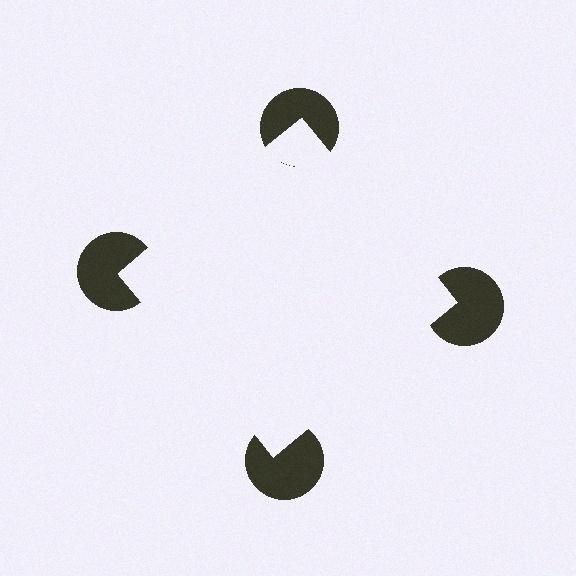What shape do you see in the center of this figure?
An illusory square — its edges are inferred from the aligned wedge cuts in the pac-man discs, not physically drawn.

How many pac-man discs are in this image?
There are 4 — one at each vertex of the illusory square.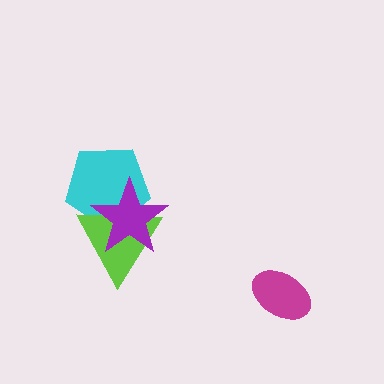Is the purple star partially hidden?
No, no other shape covers it.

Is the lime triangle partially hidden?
Yes, it is partially covered by another shape.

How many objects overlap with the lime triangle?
2 objects overlap with the lime triangle.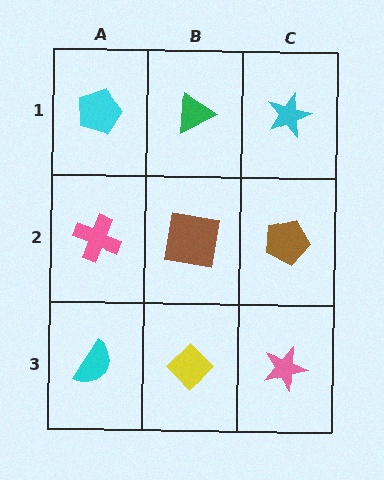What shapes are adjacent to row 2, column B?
A green triangle (row 1, column B), a yellow diamond (row 3, column B), a pink cross (row 2, column A), a brown pentagon (row 2, column C).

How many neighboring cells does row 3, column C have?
2.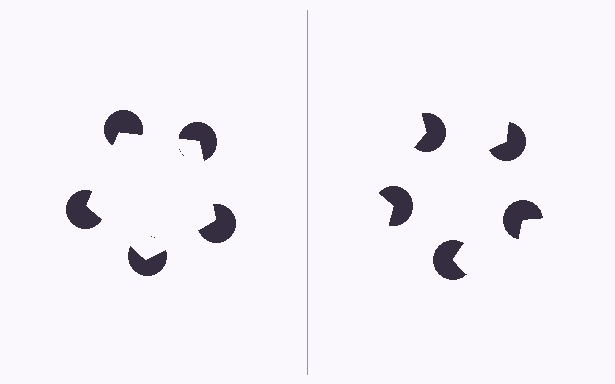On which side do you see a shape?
An illusory pentagon appears on the left side. On the right side the wedge cuts are rotated, so no coherent shape forms.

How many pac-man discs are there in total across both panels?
10 — 5 on each side.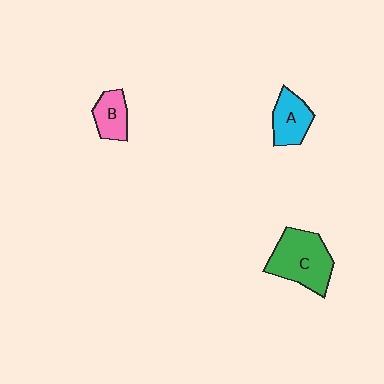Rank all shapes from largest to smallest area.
From largest to smallest: C (green), A (cyan), B (pink).